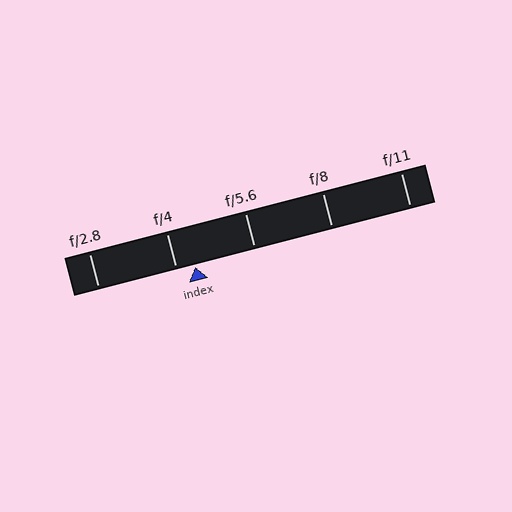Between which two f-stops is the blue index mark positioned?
The index mark is between f/4 and f/5.6.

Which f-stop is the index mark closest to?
The index mark is closest to f/4.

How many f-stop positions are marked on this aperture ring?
There are 5 f-stop positions marked.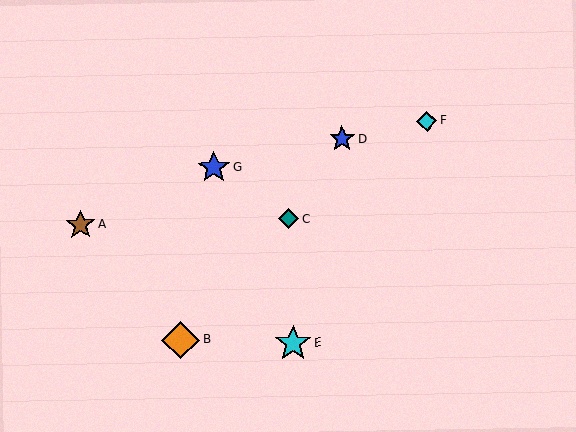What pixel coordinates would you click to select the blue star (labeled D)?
Click at (342, 139) to select the blue star D.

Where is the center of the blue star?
The center of the blue star is at (214, 168).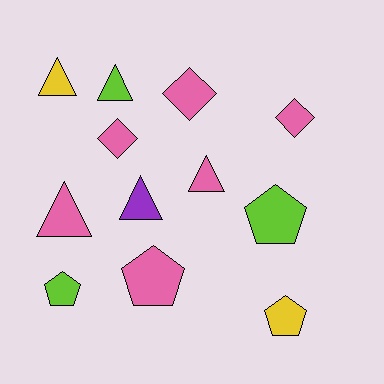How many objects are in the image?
There are 12 objects.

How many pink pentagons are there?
There is 1 pink pentagon.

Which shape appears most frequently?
Triangle, with 5 objects.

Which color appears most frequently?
Pink, with 6 objects.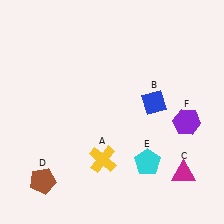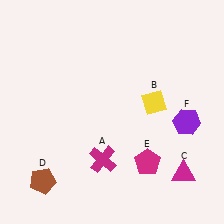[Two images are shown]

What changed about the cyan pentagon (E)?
In Image 1, E is cyan. In Image 2, it changed to magenta.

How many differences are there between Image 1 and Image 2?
There are 3 differences between the two images.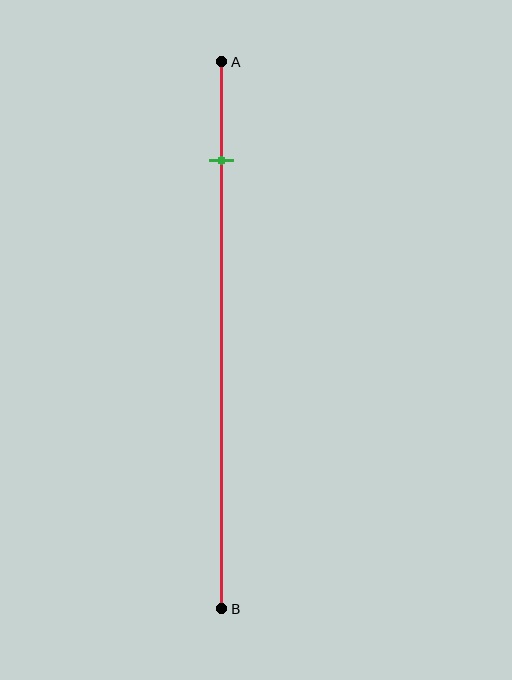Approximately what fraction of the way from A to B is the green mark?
The green mark is approximately 20% of the way from A to B.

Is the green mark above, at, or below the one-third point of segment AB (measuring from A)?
The green mark is above the one-third point of segment AB.